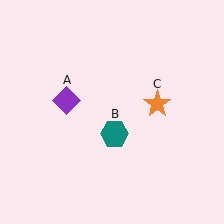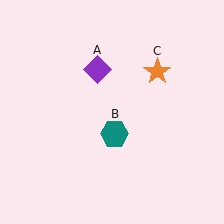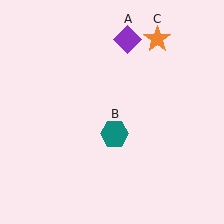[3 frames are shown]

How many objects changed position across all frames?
2 objects changed position: purple diamond (object A), orange star (object C).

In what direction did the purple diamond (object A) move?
The purple diamond (object A) moved up and to the right.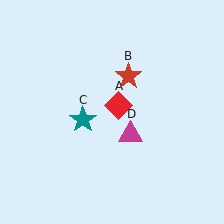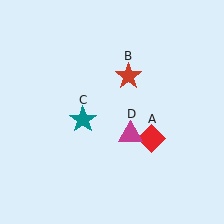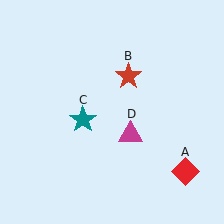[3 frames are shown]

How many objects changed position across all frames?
1 object changed position: red diamond (object A).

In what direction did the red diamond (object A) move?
The red diamond (object A) moved down and to the right.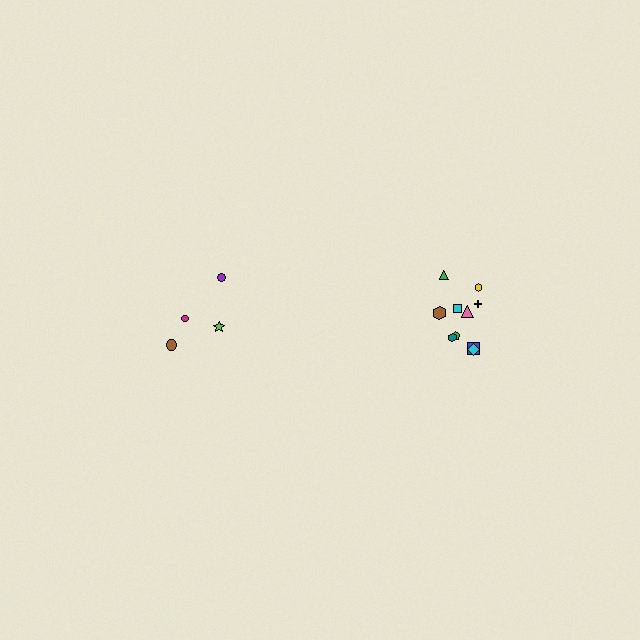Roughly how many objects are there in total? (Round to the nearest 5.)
Roughly 15 objects in total.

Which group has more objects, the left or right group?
The right group.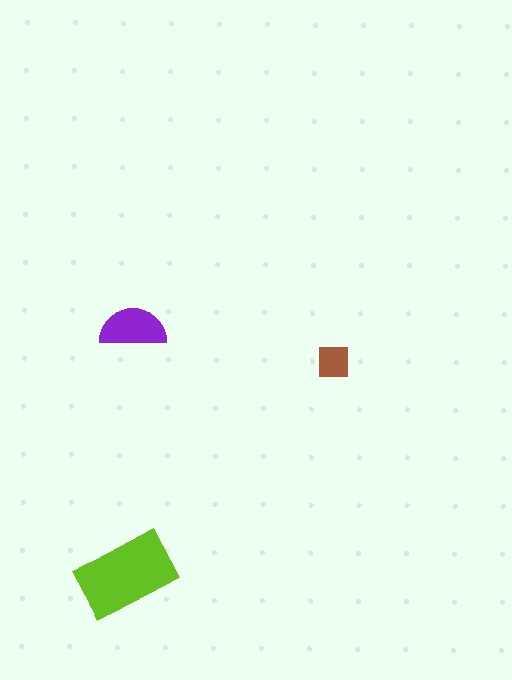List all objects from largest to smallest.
The lime rectangle, the purple semicircle, the brown square.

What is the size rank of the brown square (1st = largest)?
3rd.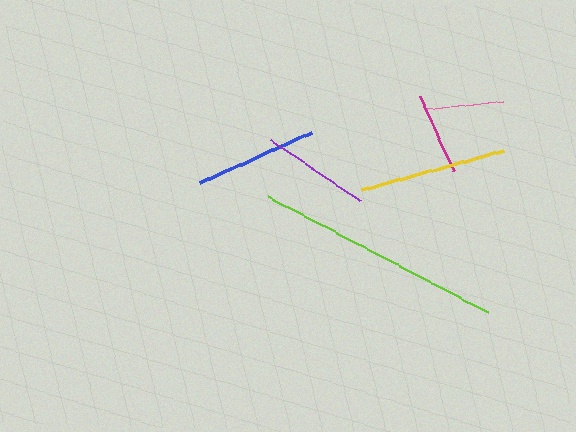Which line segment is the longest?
The lime line is the longest at approximately 248 pixels.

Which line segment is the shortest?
The pink line is the shortest at approximately 75 pixels.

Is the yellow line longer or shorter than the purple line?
The yellow line is longer than the purple line.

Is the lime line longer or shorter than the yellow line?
The lime line is longer than the yellow line.